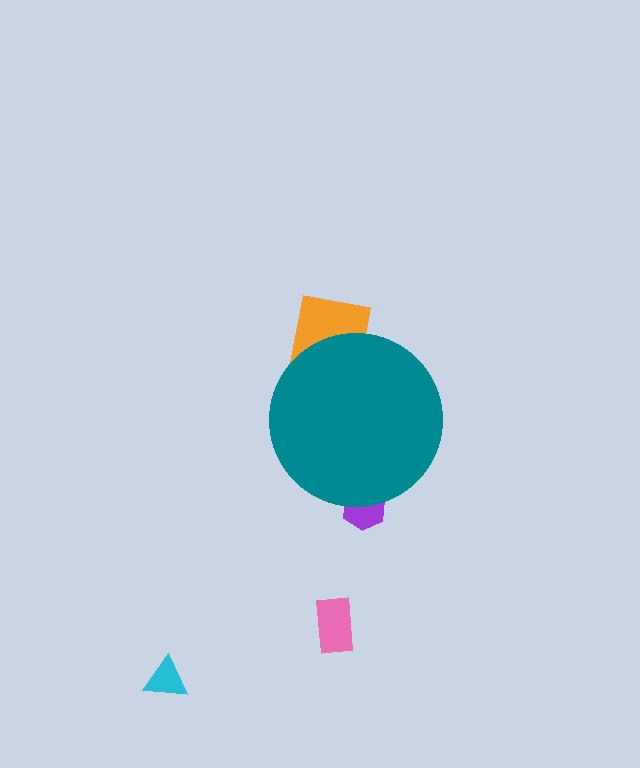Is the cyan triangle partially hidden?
No, the cyan triangle is fully visible.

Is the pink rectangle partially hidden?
No, the pink rectangle is fully visible.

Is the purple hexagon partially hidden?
Yes, the purple hexagon is partially hidden behind the teal circle.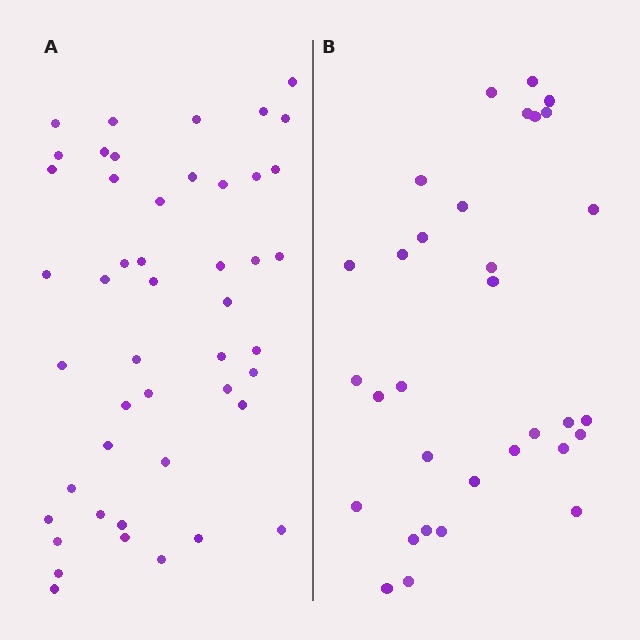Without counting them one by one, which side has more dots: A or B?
Region A (the left region) has more dots.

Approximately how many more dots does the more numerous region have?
Region A has approximately 15 more dots than region B.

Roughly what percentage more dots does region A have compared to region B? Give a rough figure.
About 45% more.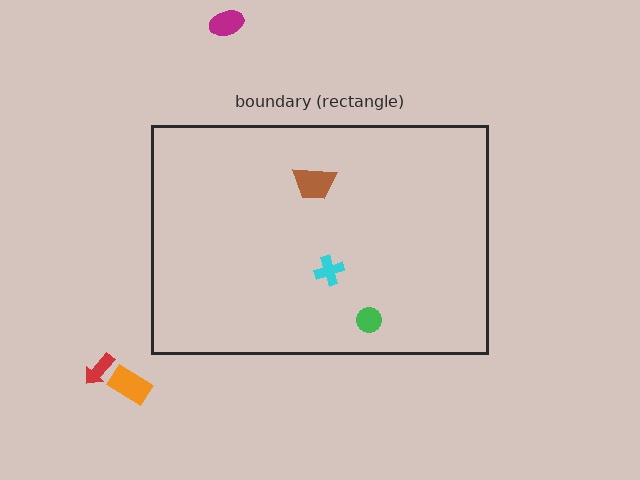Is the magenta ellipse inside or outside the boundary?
Outside.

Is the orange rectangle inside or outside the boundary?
Outside.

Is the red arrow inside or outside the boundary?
Outside.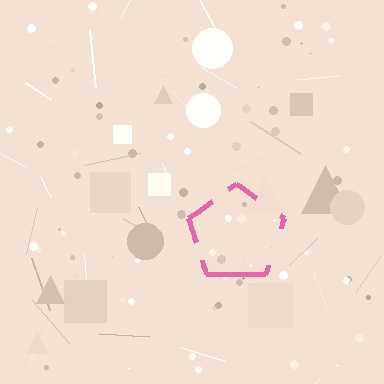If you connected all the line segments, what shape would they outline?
They would outline a pentagon.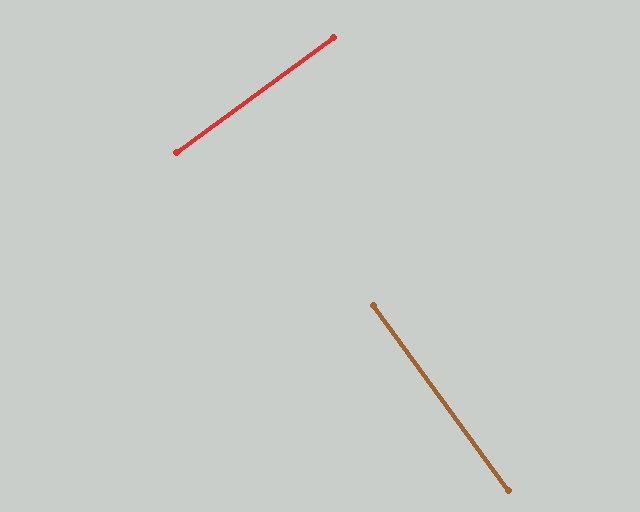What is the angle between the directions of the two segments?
Approximately 90 degrees.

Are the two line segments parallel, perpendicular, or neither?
Perpendicular — they meet at approximately 90°.